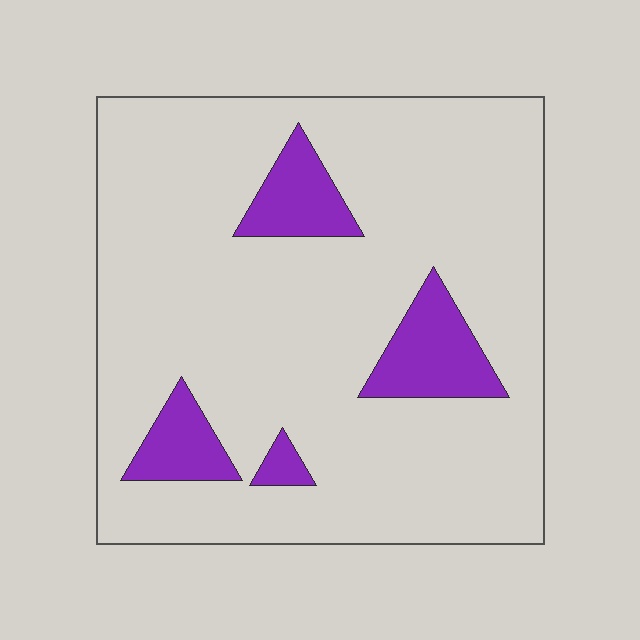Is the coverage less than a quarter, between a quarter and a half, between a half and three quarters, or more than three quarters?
Less than a quarter.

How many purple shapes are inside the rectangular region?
4.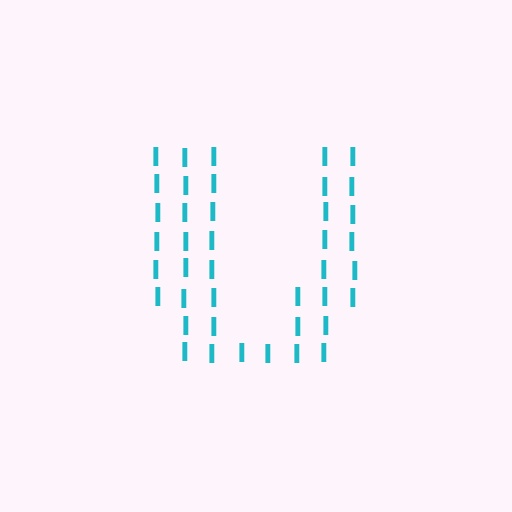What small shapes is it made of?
It is made of small letter I's.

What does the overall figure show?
The overall figure shows the letter U.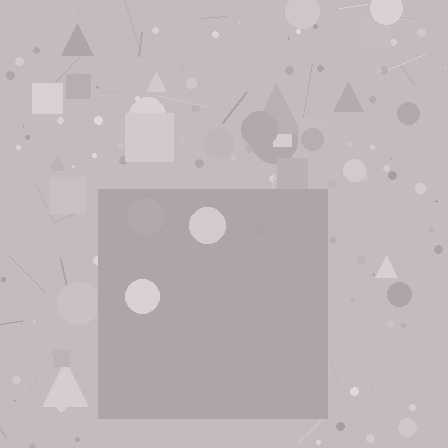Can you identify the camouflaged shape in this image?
The camouflaged shape is a square.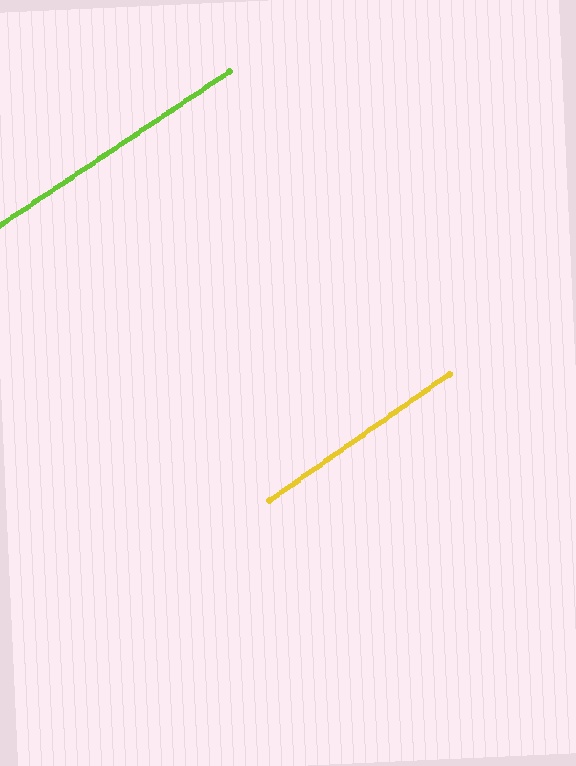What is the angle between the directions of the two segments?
Approximately 1 degree.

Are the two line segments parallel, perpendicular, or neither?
Parallel — their directions differ by only 1.3°.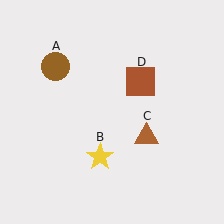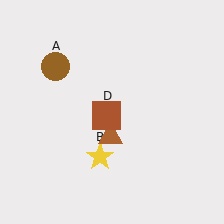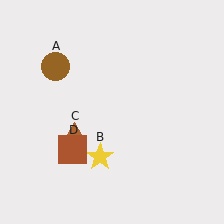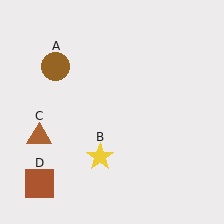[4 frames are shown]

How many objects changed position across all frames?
2 objects changed position: brown triangle (object C), brown square (object D).